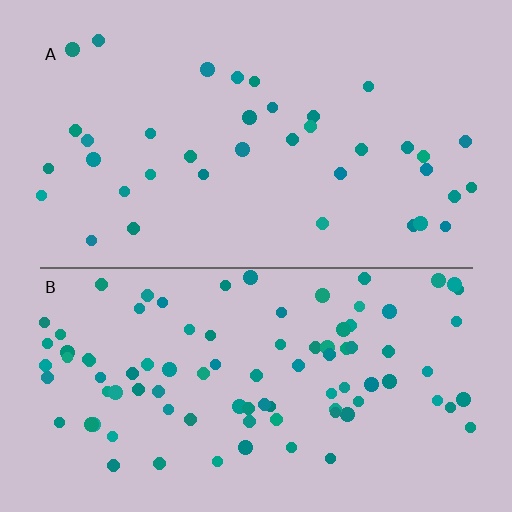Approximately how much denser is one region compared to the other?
Approximately 2.4× — region B over region A.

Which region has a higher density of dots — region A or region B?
B (the bottom).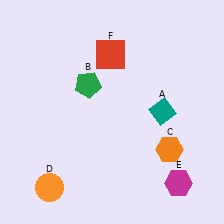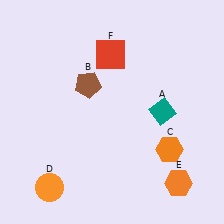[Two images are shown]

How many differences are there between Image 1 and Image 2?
There are 2 differences between the two images.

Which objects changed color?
B changed from green to brown. E changed from magenta to orange.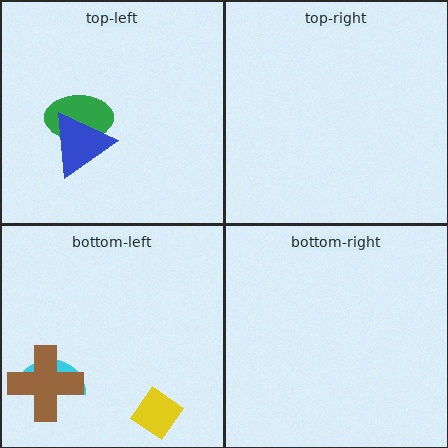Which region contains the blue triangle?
The top-left region.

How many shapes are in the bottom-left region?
3.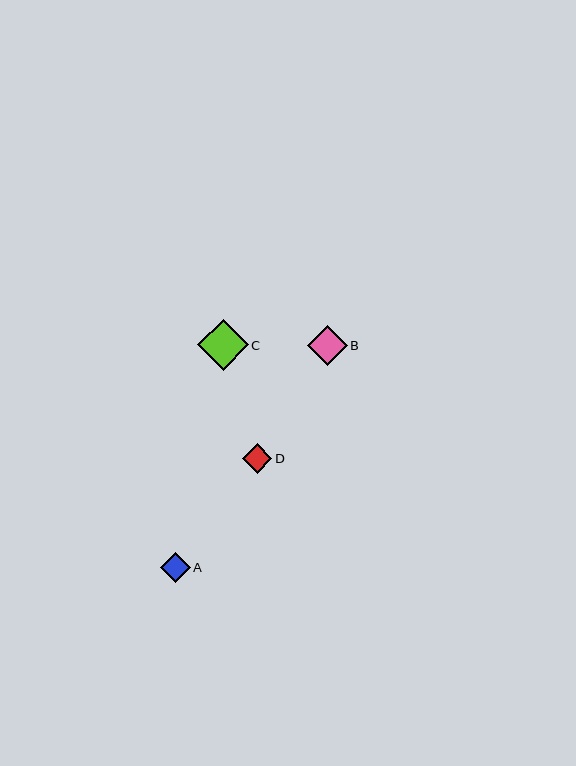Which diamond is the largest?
Diamond C is the largest with a size of approximately 50 pixels.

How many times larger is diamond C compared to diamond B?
Diamond C is approximately 1.3 times the size of diamond B.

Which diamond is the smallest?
Diamond D is the smallest with a size of approximately 30 pixels.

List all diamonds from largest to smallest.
From largest to smallest: C, B, A, D.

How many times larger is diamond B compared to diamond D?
Diamond B is approximately 1.3 times the size of diamond D.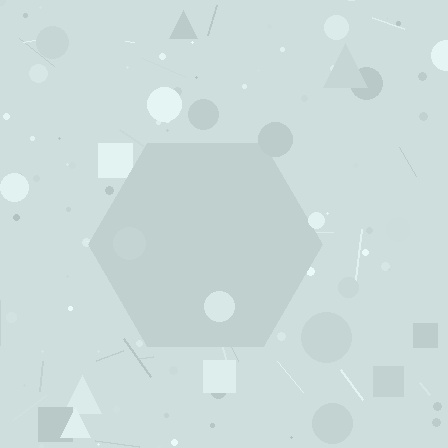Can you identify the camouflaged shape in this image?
The camouflaged shape is a hexagon.